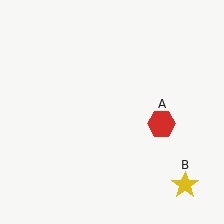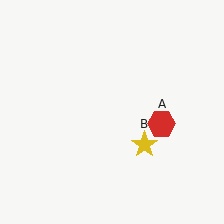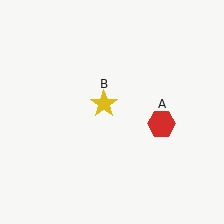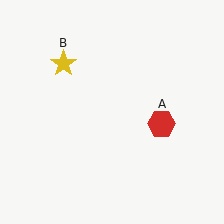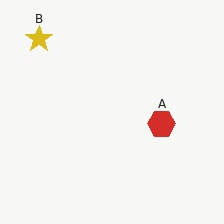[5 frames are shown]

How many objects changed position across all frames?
1 object changed position: yellow star (object B).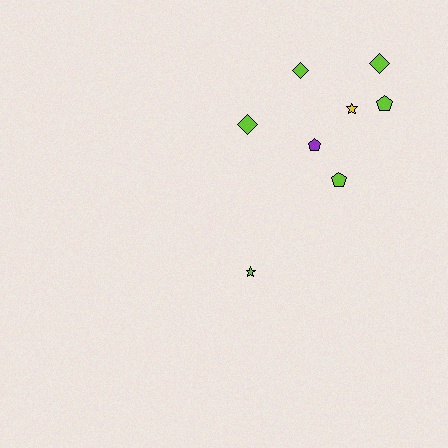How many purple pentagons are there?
There is 1 purple pentagon.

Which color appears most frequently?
Lime, with 6 objects.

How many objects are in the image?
There are 8 objects.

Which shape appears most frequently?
Pentagon, with 3 objects.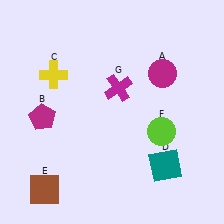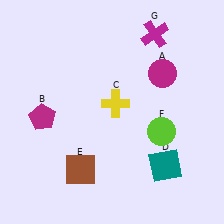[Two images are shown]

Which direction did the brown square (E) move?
The brown square (E) moved right.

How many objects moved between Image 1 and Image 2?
3 objects moved between the two images.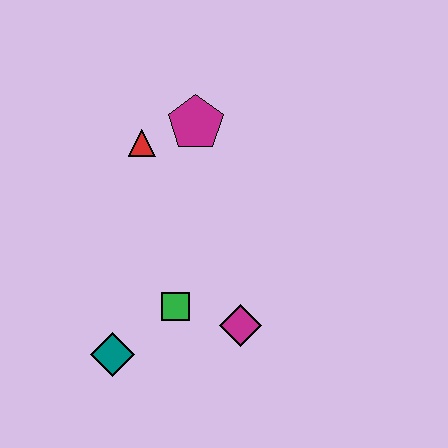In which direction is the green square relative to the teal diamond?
The green square is to the right of the teal diamond.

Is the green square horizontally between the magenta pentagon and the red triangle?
Yes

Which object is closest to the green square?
The magenta diamond is closest to the green square.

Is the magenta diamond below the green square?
Yes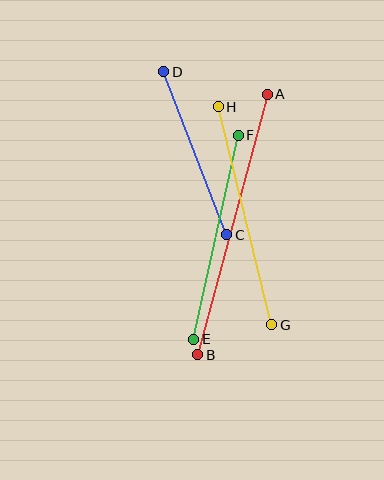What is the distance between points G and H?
The distance is approximately 224 pixels.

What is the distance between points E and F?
The distance is approximately 209 pixels.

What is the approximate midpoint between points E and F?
The midpoint is at approximately (216, 237) pixels.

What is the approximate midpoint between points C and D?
The midpoint is at approximately (195, 153) pixels.